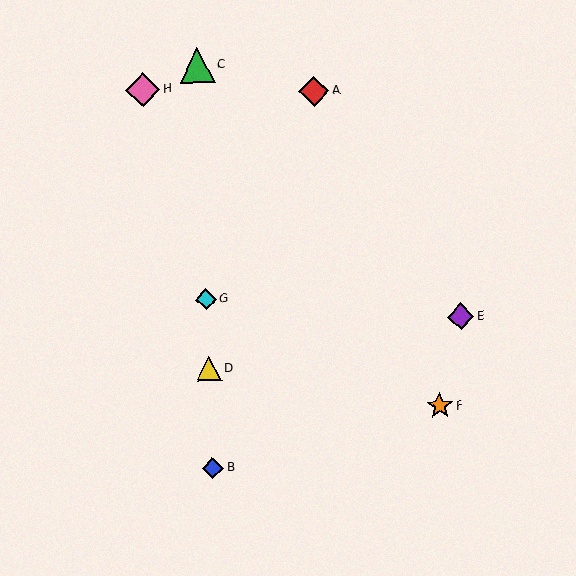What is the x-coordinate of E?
Object E is at x≈461.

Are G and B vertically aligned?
Yes, both are at x≈206.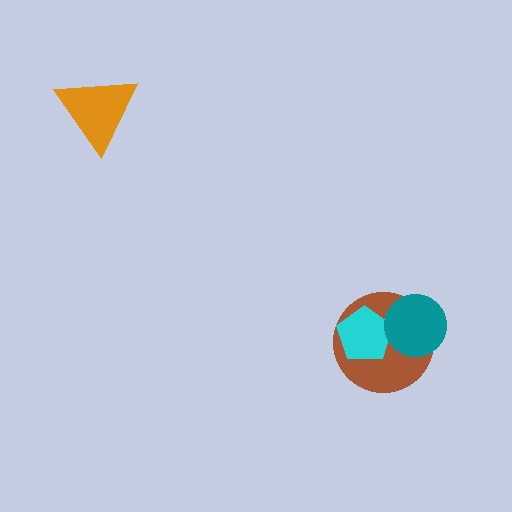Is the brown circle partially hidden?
Yes, it is partially covered by another shape.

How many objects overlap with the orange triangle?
0 objects overlap with the orange triangle.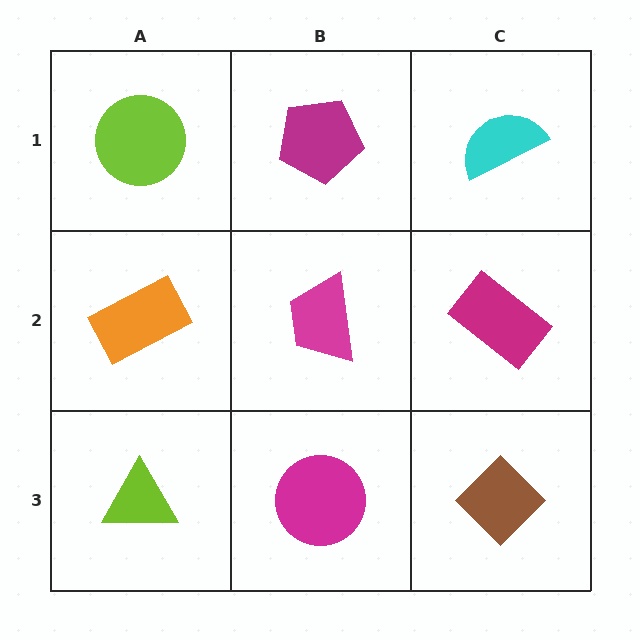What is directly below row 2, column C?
A brown diamond.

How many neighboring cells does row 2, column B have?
4.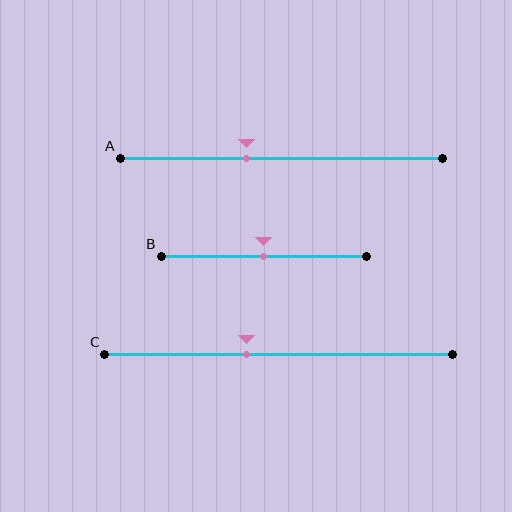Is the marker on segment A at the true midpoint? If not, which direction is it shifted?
No, the marker on segment A is shifted to the left by about 11% of the segment length.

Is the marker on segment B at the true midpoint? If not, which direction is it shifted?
Yes, the marker on segment B is at the true midpoint.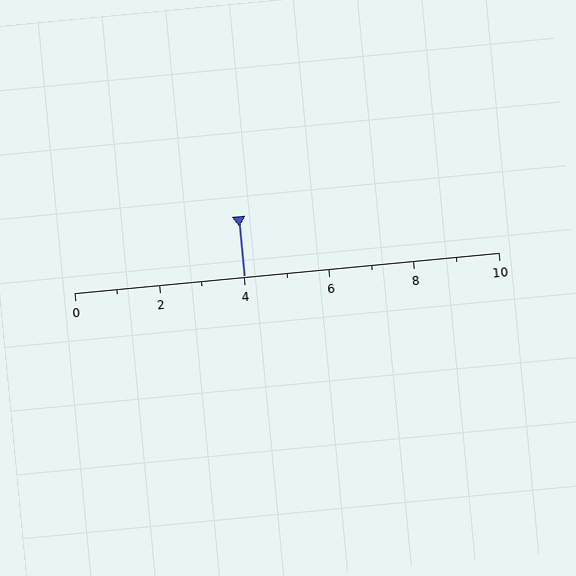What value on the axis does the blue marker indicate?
The marker indicates approximately 4.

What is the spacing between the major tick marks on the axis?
The major ticks are spaced 2 apart.